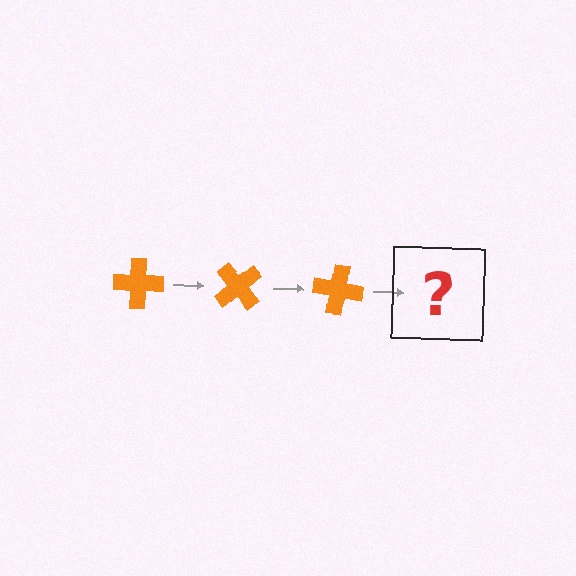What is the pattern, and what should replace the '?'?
The pattern is that the cross rotates 50 degrees each step. The '?' should be an orange cross rotated 150 degrees.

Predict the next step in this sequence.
The next step is an orange cross rotated 150 degrees.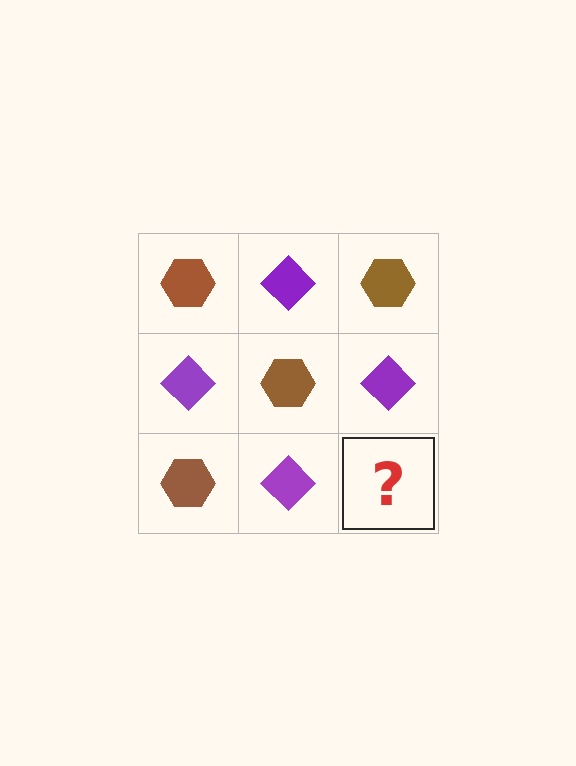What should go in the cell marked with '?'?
The missing cell should contain a brown hexagon.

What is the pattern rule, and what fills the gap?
The rule is that it alternates brown hexagon and purple diamond in a checkerboard pattern. The gap should be filled with a brown hexagon.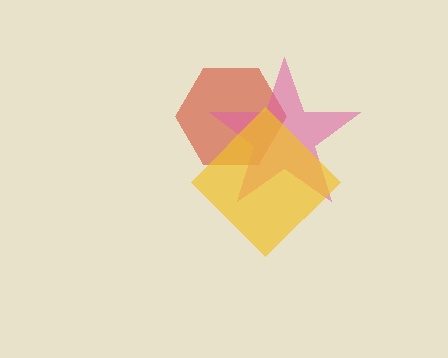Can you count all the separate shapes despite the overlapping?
Yes, there are 3 separate shapes.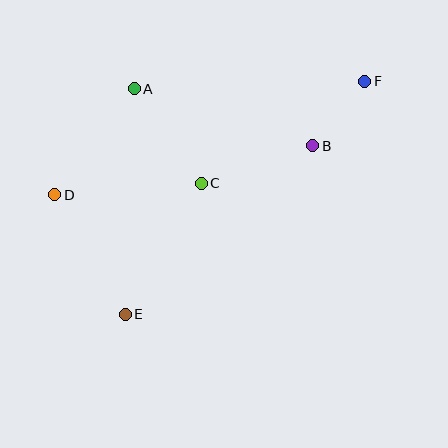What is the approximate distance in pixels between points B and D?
The distance between B and D is approximately 263 pixels.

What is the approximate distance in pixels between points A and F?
The distance between A and F is approximately 230 pixels.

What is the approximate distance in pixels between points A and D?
The distance between A and D is approximately 133 pixels.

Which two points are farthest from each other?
Points E and F are farthest from each other.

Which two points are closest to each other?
Points B and F are closest to each other.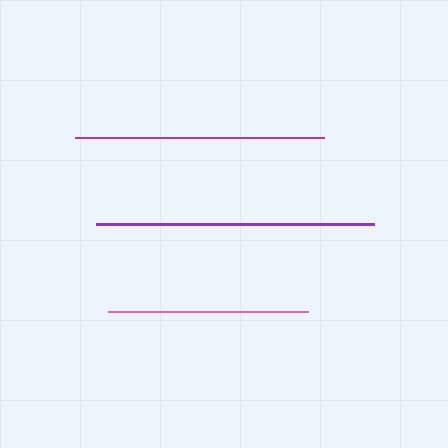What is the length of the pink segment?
The pink segment is approximately 200 pixels long.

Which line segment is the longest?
The purple line is the longest at approximately 278 pixels.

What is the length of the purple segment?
The purple segment is approximately 278 pixels long.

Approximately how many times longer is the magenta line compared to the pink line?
The magenta line is approximately 1.2 times the length of the pink line.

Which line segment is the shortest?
The pink line is the shortest at approximately 200 pixels.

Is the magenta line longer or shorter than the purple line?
The purple line is longer than the magenta line.